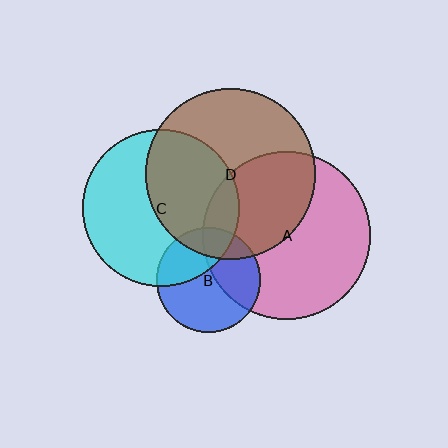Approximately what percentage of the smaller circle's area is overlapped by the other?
Approximately 10%.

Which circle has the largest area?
Circle D (brown).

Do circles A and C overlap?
Yes.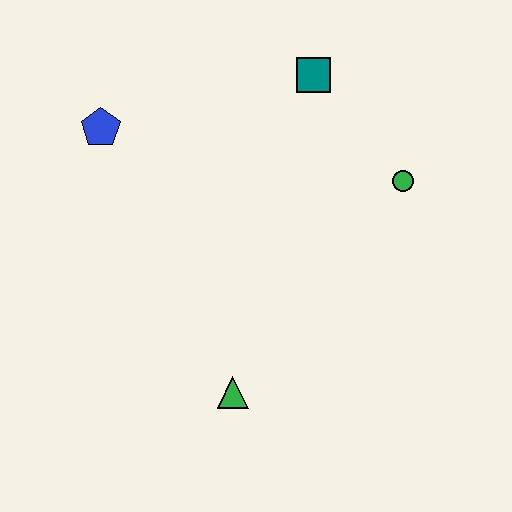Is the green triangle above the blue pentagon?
No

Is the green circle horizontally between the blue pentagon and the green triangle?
No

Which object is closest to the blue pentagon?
The teal square is closest to the blue pentagon.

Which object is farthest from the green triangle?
The teal square is farthest from the green triangle.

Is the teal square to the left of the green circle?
Yes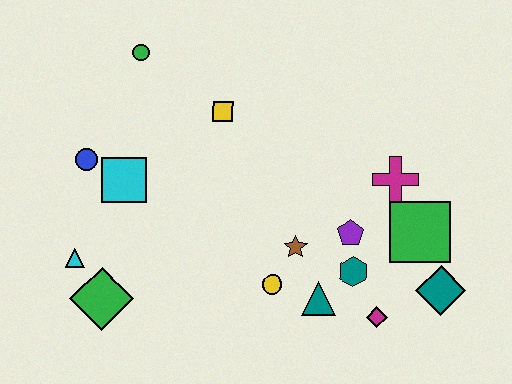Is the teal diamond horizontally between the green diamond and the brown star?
No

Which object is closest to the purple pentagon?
The teal hexagon is closest to the purple pentagon.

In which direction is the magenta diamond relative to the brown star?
The magenta diamond is to the right of the brown star.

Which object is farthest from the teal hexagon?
The green circle is farthest from the teal hexagon.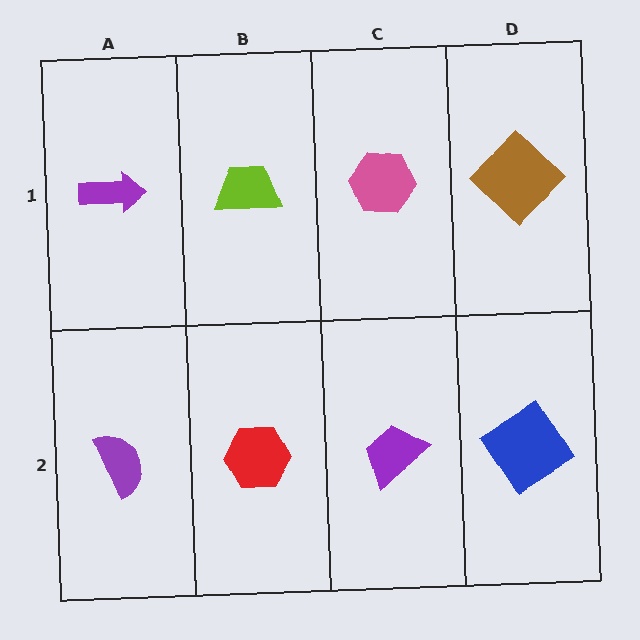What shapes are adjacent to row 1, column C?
A purple trapezoid (row 2, column C), a lime trapezoid (row 1, column B), a brown diamond (row 1, column D).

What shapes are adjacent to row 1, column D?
A blue diamond (row 2, column D), a pink hexagon (row 1, column C).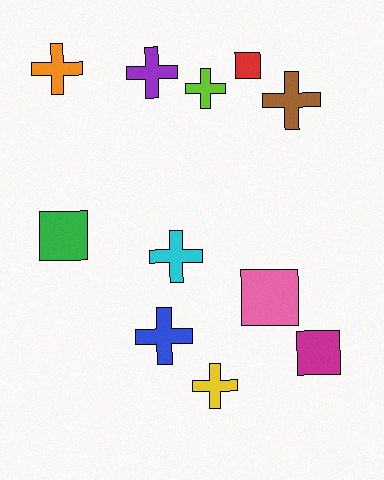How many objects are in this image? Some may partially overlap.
There are 11 objects.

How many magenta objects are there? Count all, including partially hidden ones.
There is 1 magenta object.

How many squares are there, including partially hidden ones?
There are 4 squares.